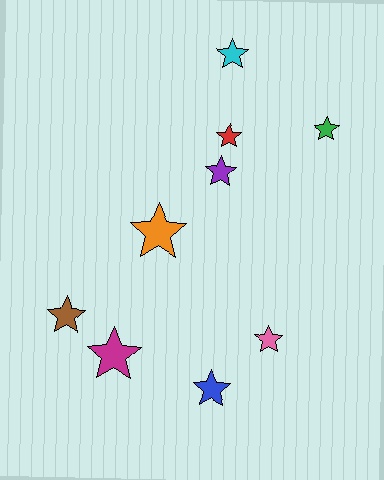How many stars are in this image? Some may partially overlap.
There are 9 stars.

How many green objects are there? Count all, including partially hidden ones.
There is 1 green object.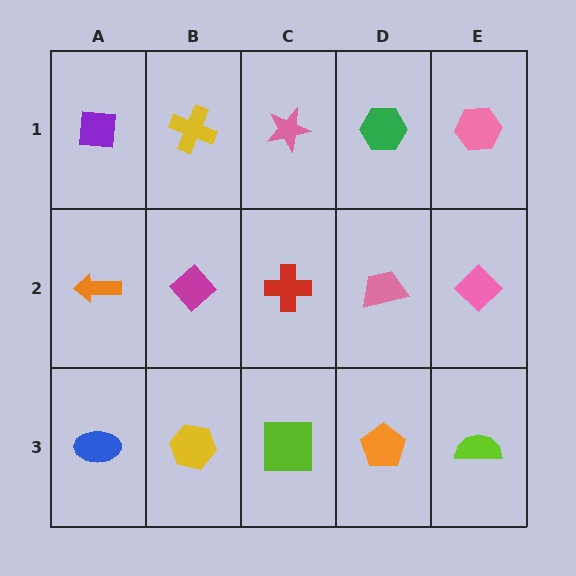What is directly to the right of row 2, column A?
A magenta diamond.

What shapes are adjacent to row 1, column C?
A red cross (row 2, column C), a yellow cross (row 1, column B), a green hexagon (row 1, column D).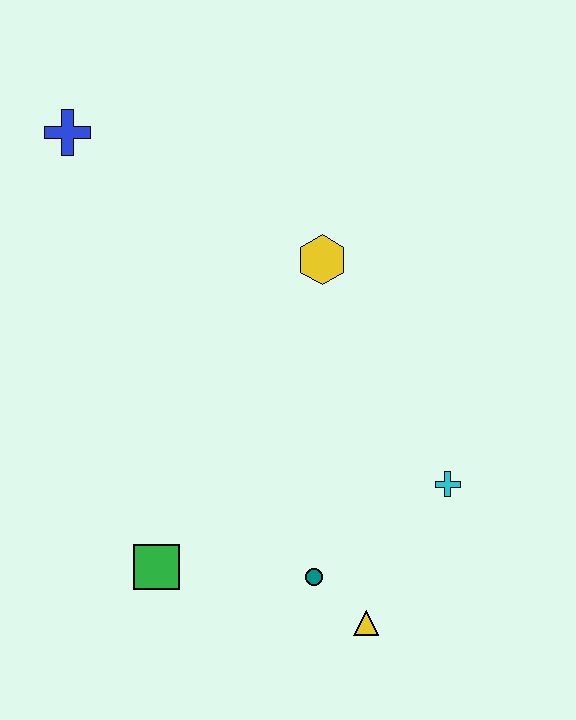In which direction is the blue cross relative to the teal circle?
The blue cross is above the teal circle.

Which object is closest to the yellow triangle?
The teal circle is closest to the yellow triangle.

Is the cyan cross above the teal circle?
Yes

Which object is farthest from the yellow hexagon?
The yellow triangle is farthest from the yellow hexagon.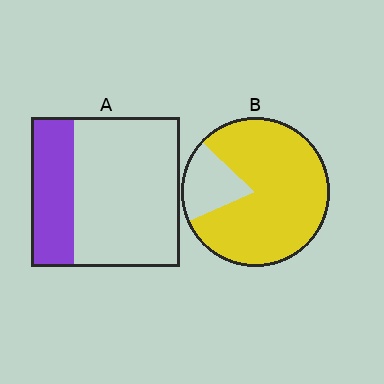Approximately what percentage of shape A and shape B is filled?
A is approximately 30% and B is approximately 80%.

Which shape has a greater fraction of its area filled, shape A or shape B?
Shape B.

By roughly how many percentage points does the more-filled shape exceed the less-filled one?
By roughly 55 percentage points (B over A).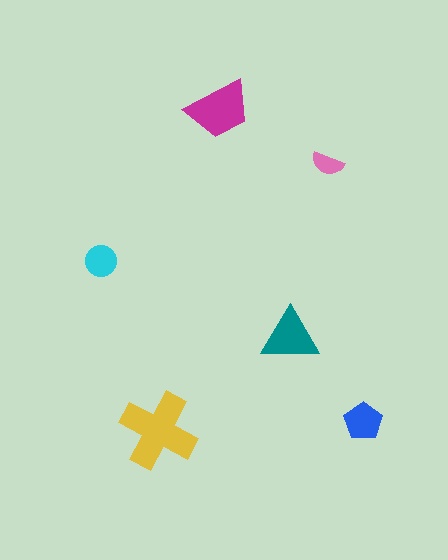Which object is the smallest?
The pink semicircle.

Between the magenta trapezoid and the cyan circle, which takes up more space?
The magenta trapezoid.